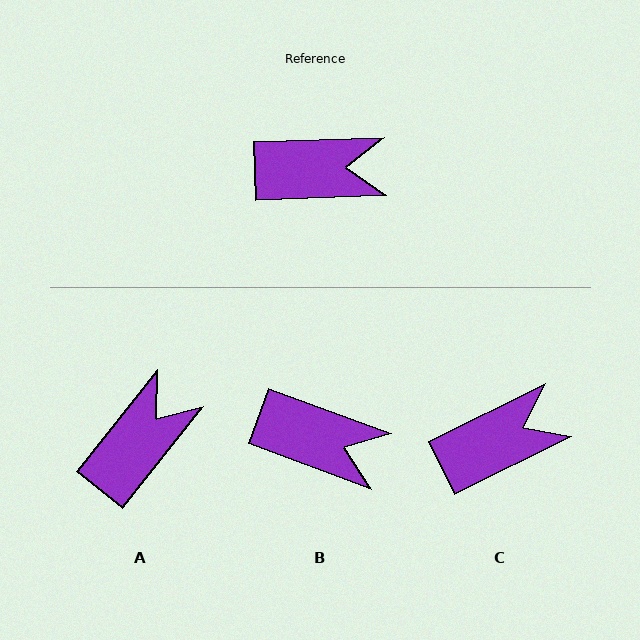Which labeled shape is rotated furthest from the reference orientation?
A, about 49 degrees away.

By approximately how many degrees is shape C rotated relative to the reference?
Approximately 24 degrees counter-clockwise.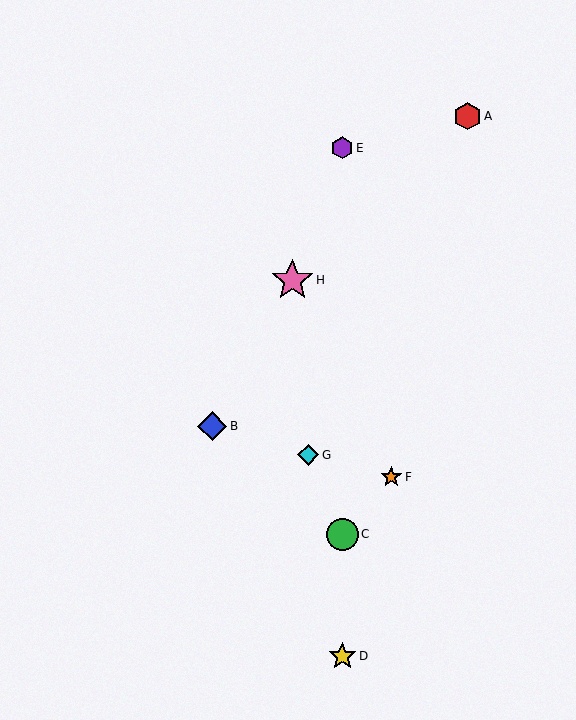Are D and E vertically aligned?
Yes, both are at x≈342.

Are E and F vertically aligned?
No, E is at x≈342 and F is at x≈391.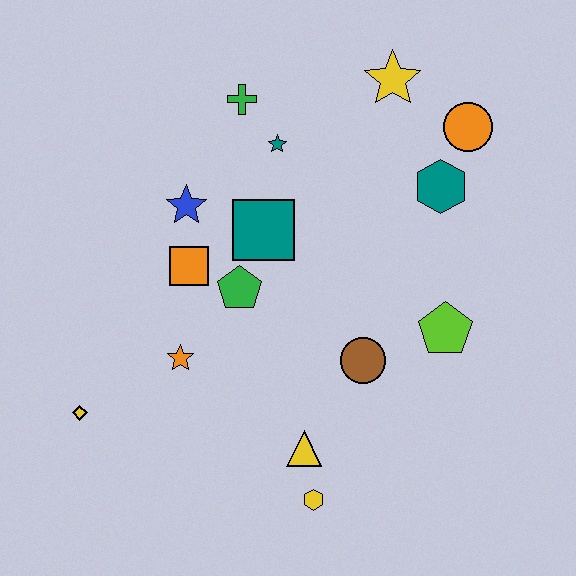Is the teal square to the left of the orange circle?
Yes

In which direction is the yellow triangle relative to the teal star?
The yellow triangle is below the teal star.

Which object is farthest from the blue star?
The yellow hexagon is farthest from the blue star.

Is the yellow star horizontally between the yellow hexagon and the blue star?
No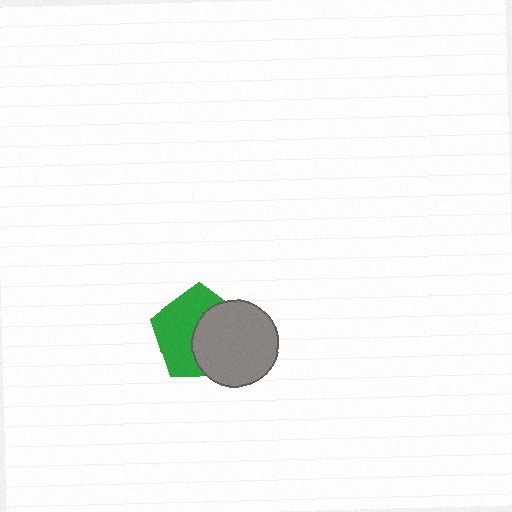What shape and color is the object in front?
The object in front is a gray circle.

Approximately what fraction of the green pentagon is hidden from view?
Roughly 48% of the green pentagon is hidden behind the gray circle.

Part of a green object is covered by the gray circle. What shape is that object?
It is a pentagon.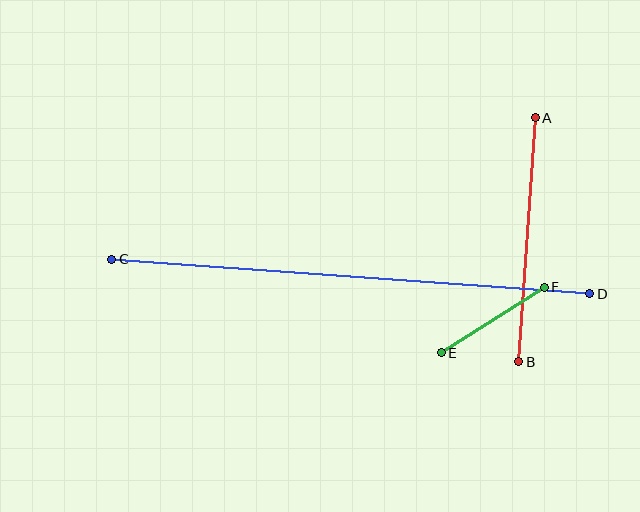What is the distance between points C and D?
The distance is approximately 479 pixels.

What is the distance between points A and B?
The distance is approximately 245 pixels.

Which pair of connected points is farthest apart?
Points C and D are farthest apart.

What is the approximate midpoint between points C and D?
The midpoint is at approximately (351, 277) pixels.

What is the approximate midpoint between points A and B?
The midpoint is at approximately (527, 240) pixels.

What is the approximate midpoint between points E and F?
The midpoint is at approximately (493, 320) pixels.